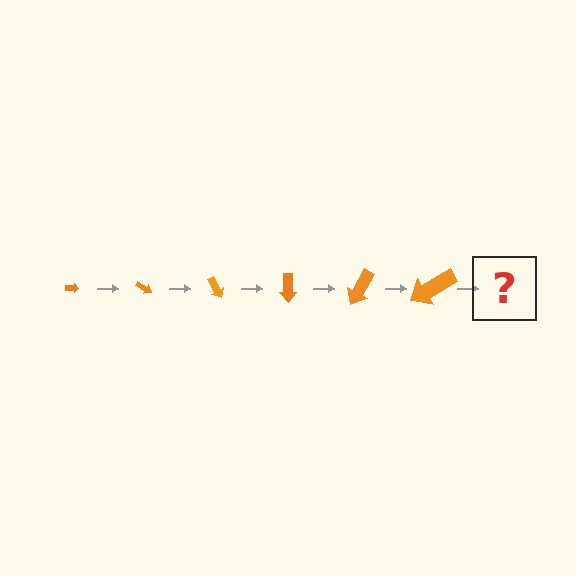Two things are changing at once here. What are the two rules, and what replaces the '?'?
The two rules are that the arrow grows larger each step and it rotates 30 degrees each step. The '?' should be an arrow, larger than the previous one and rotated 180 degrees from the start.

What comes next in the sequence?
The next element should be an arrow, larger than the previous one and rotated 180 degrees from the start.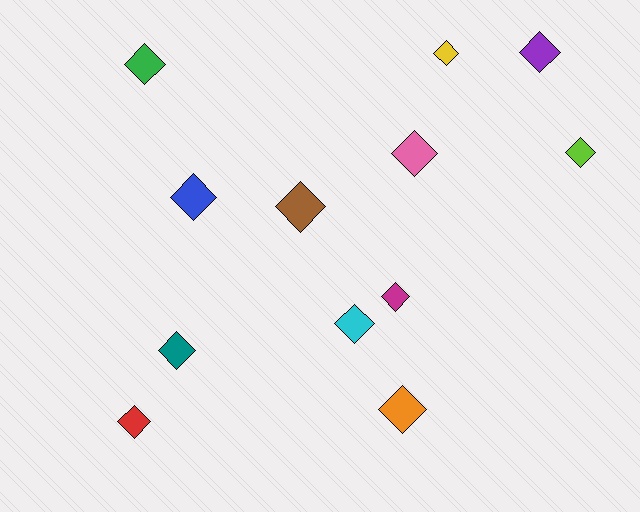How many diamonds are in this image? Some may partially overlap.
There are 12 diamonds.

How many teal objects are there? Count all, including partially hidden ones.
There is 1 teal object.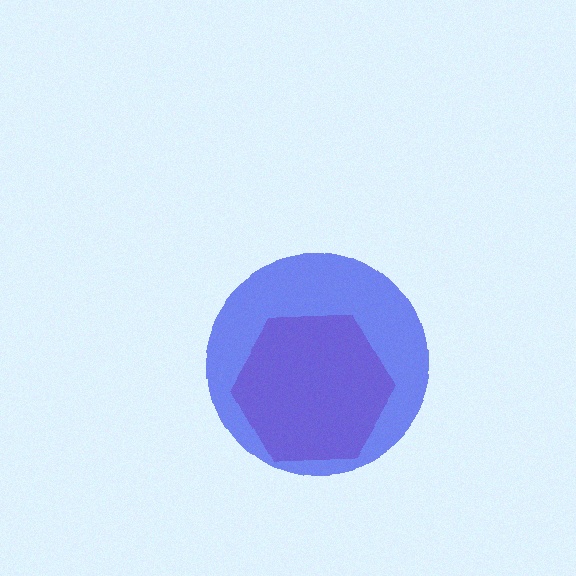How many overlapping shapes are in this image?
There are 2 overlapping shapes in the image.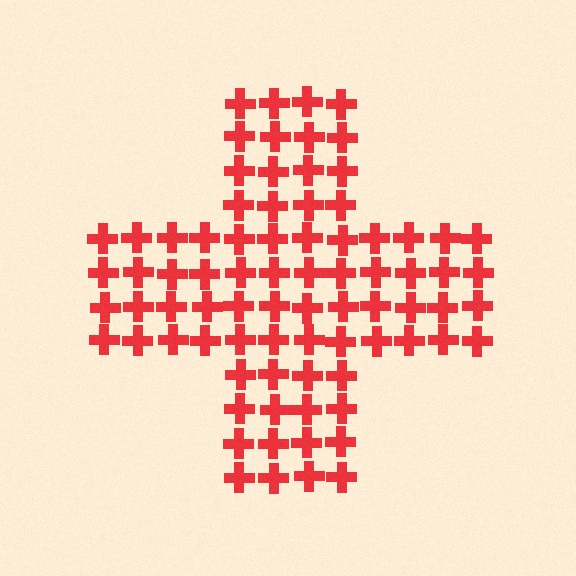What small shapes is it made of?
It is made of small crosses.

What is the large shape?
The large shape is a cross.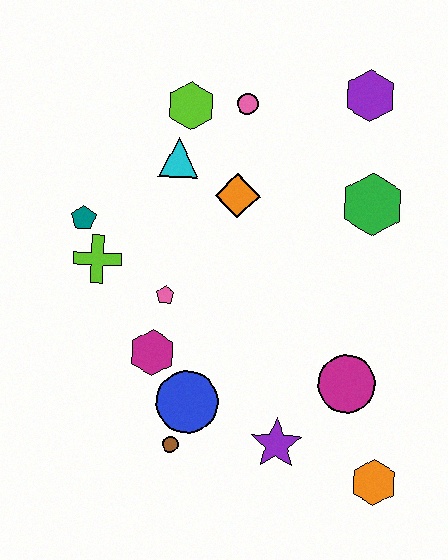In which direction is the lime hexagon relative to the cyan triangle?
The lime hexagon is above the cyan triangle.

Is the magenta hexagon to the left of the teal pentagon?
No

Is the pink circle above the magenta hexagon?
Yes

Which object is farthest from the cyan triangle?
The orange hexagon is farthest from the cyan triangle.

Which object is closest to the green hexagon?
The purple hexagon is closest to the green hexagon.